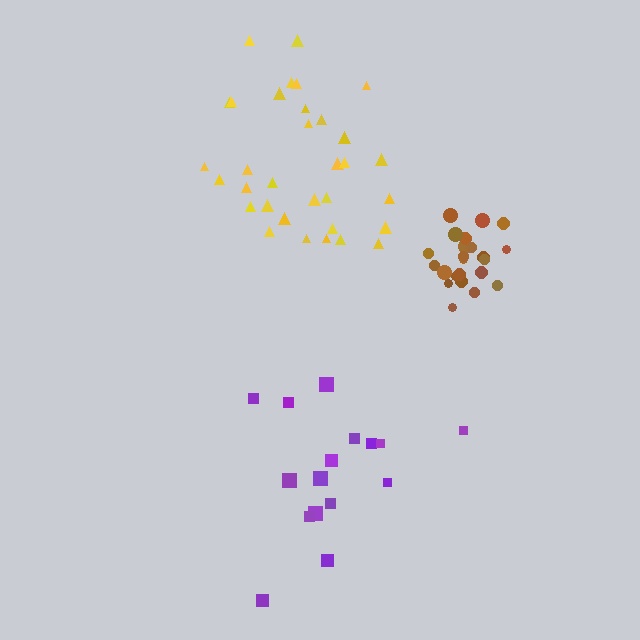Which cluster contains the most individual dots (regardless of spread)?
Yellow (33).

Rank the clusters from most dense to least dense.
brown, yellow, purple.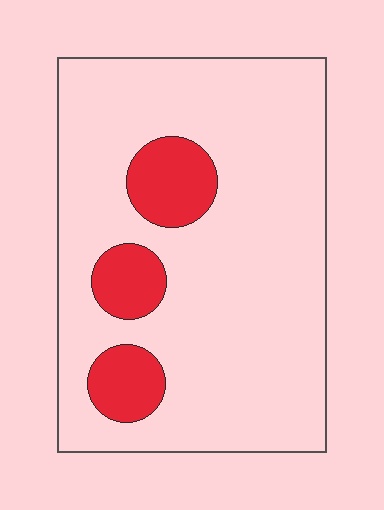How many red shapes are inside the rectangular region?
3.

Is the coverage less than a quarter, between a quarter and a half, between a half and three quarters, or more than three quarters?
Less than a quarter.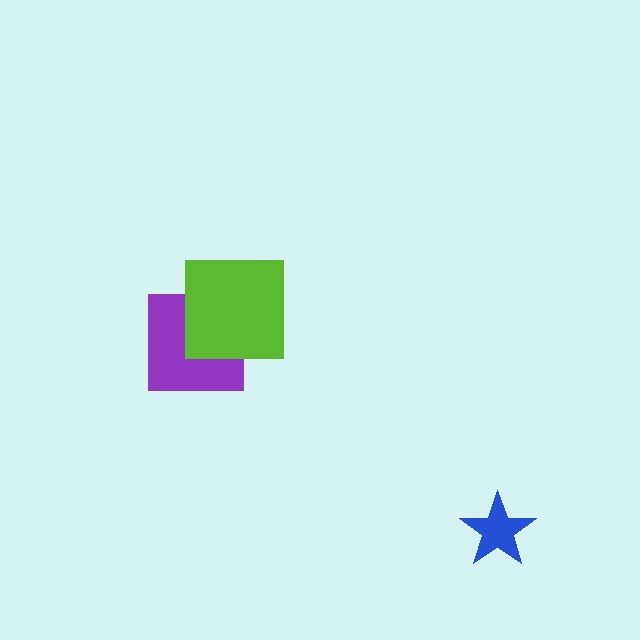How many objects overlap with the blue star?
0 objects overlap with the blue star.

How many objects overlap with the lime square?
1 object overlaps with the lime square.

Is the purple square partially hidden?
Yes, it is partially covered by another shape.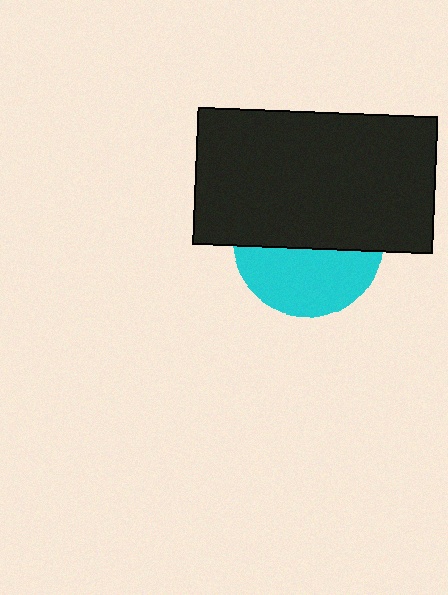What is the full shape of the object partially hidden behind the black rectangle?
The partially hidden object is a cyan circle.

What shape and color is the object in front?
The object in front is a black rectangle.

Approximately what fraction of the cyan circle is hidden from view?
Roughly 56% of the cyan circle is hidden behind the black rectangle.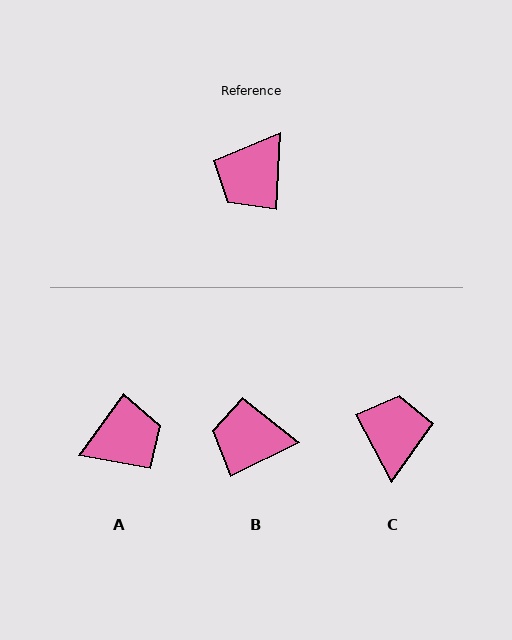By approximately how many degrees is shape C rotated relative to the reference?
Approximately 148 degrees clockwise.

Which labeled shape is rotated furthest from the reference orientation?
C, about 148 degrees away.